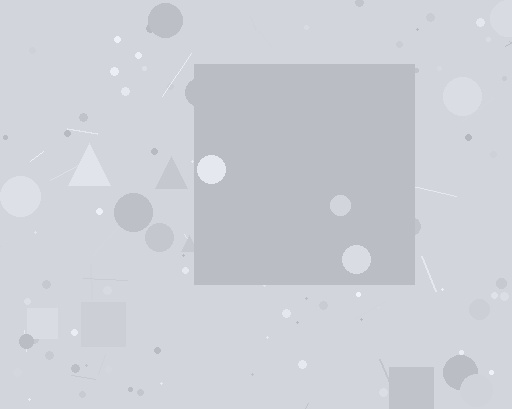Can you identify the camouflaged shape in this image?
The camouflaged shape is a square.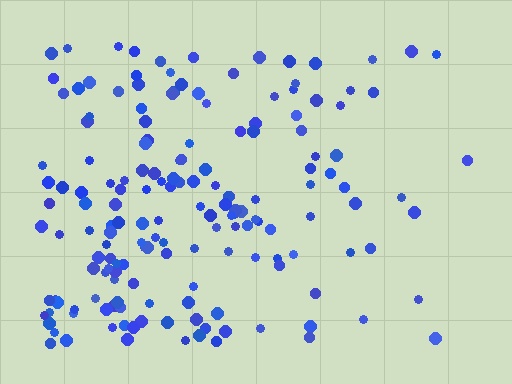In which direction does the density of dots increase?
From right to left, with the left side densest.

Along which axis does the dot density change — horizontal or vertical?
Horizontal.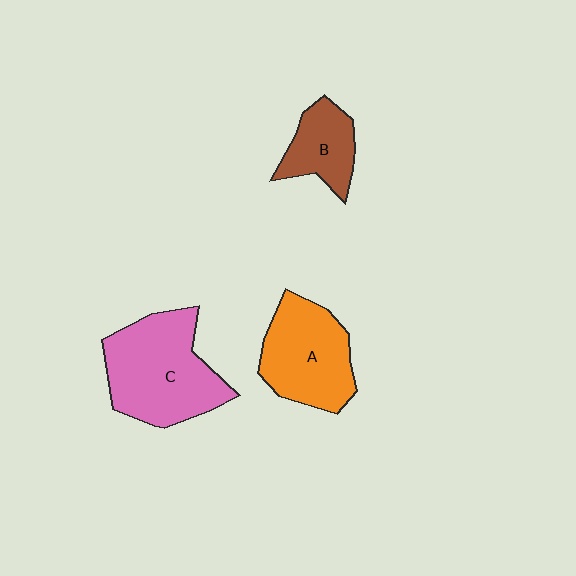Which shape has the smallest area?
Shape B (brown).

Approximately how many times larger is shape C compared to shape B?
Approximately 2.1 times.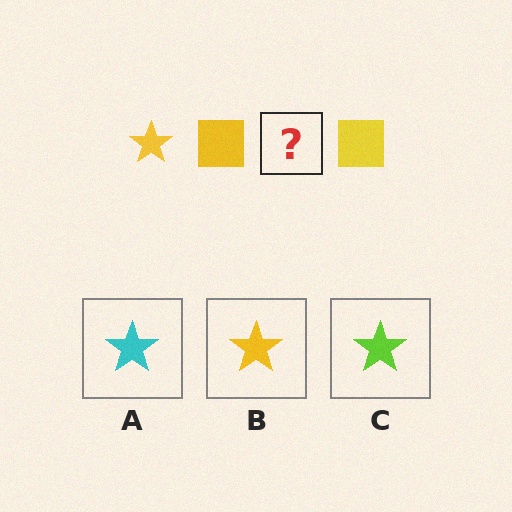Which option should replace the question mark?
Option B.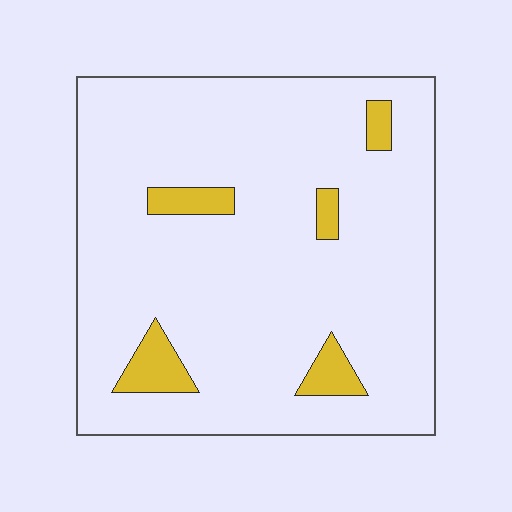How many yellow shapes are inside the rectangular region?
5.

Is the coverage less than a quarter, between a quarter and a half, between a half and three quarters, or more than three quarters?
Less than a quarter.